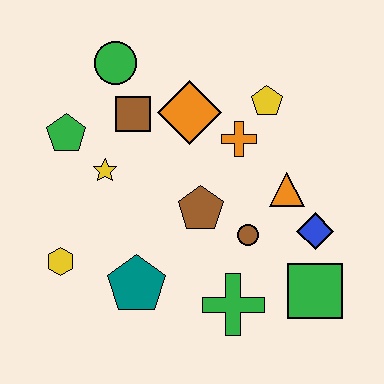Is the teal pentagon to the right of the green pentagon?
Yes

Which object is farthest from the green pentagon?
The green square is farthest from the green pentagon.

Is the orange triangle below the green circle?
Yes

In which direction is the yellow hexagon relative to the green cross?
The yellow hexagon is to the left of the green cross.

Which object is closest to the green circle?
The brown square is closest to the green circle.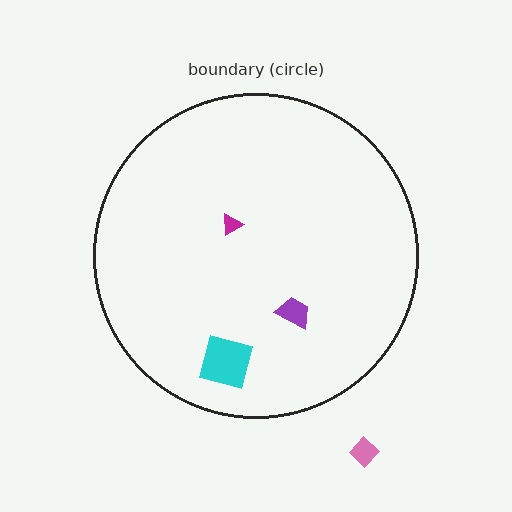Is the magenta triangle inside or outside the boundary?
Inside.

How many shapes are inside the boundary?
3 inside, 1 outside.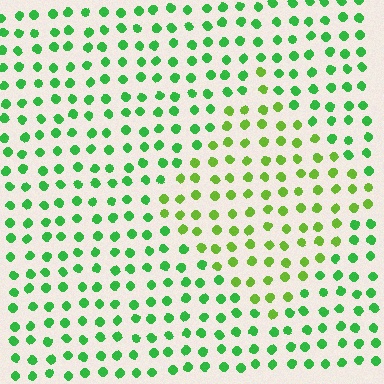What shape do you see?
I see a diamond.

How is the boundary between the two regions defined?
The boundary is defined purely by a slight shift in hue (about 32 degrees). Spacing, size, and orientation are identical on both sides.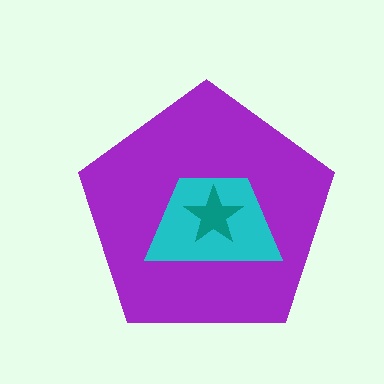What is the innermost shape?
The teal star.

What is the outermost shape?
The purple pentagon.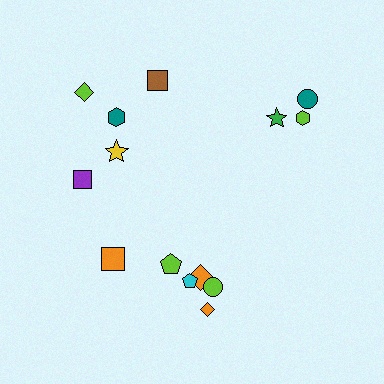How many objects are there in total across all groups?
There are 14 objects.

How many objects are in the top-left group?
There are 5 objects.